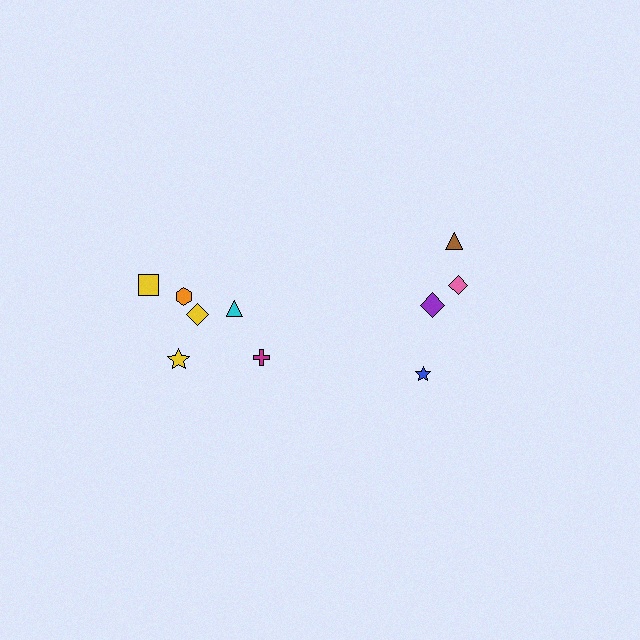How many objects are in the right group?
There are 4 objects.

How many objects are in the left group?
There are 6 objects.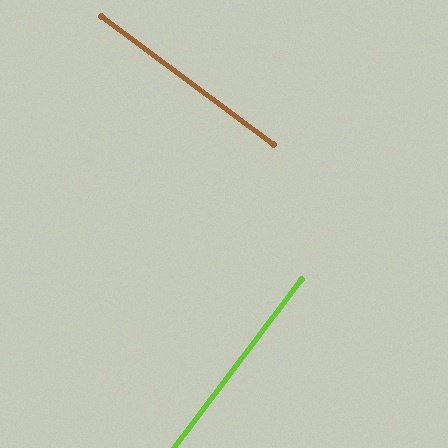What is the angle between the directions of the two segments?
Approximately 90 degrees.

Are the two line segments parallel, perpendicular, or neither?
Perpendicular — they meet at approximately 90°.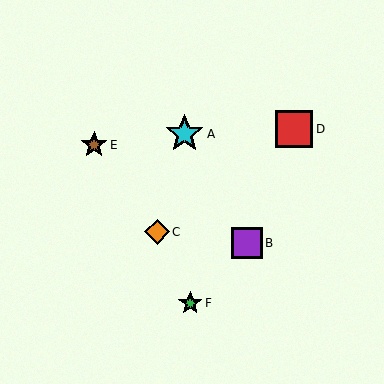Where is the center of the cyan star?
The center of the cyan star is at (184, 134).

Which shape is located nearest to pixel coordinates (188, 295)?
The green star (labeled F) at (190, 303) is nearest to that location.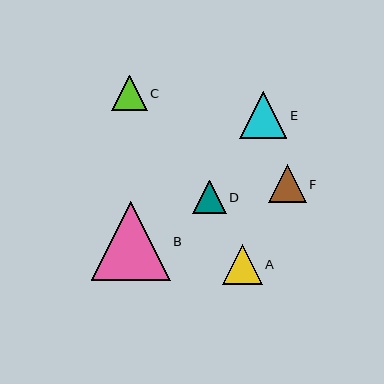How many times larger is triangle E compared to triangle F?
Triangle E is approximately 1.2 times the size of triangle F.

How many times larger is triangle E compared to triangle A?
Triangle E is approximately 1.2 times the size of triangle A.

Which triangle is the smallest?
Triangle D is the smallest with a size of approximately 34 pixels.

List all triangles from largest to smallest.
From largest to smallest: B, E, A, F, C, D.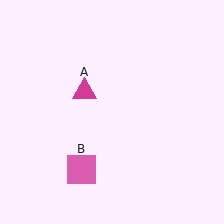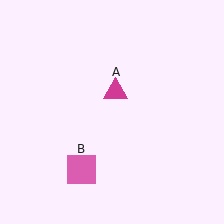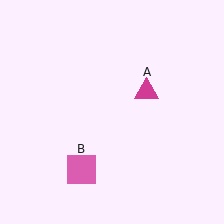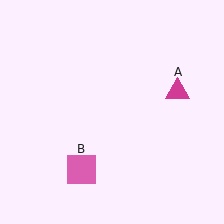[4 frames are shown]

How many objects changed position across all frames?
1 object changed position: magenta triangle (object A).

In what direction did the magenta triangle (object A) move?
The magenta triangle (object A) moved right.